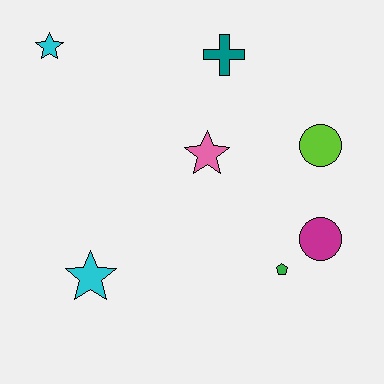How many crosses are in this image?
There is 1 cross.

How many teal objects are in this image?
There is 1 teal object.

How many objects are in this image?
There are 7 objects.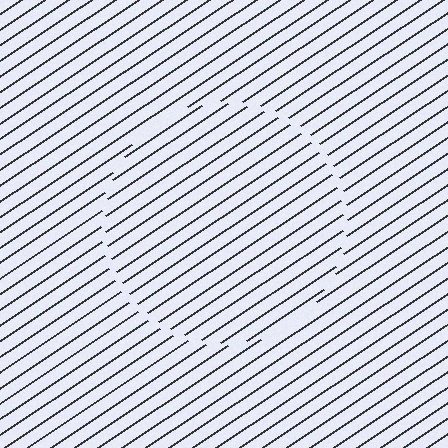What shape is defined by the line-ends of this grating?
An illusory circle. The interior of the shape contains the same grating, shifted by half a period — the contour is defined by the phase discontinuity where line-ends from the inner and outer gratings abut.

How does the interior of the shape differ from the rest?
The interior of the shape contains the same grating, shifted by half a period — the contour is defined by the phase discontinuity where line-ends from the inner and outer gratings abut.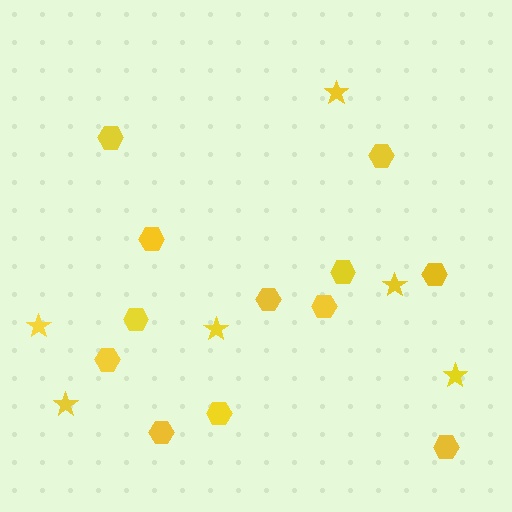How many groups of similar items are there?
There are 2 groups: one group of hexagons (12) and one group of stars (6).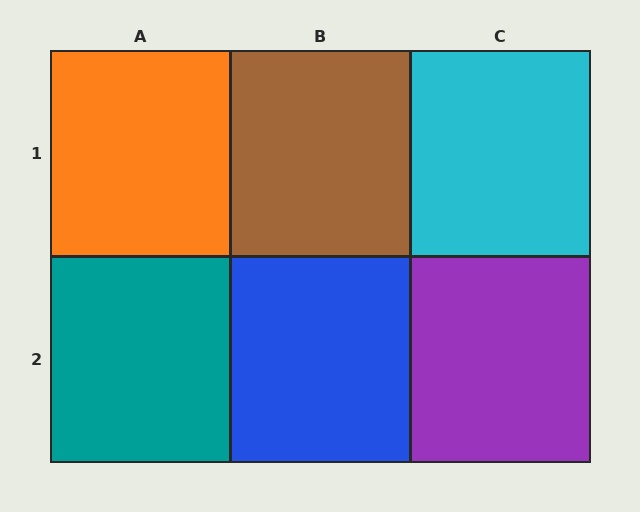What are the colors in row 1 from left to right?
Orange, brown, cyan.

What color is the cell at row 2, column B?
Blue.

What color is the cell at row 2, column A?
Teal.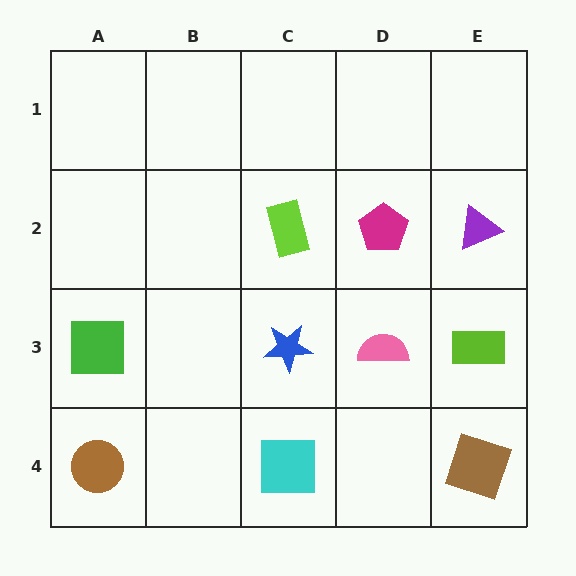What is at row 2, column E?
A purple triangle.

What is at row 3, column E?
A lime rectangle.